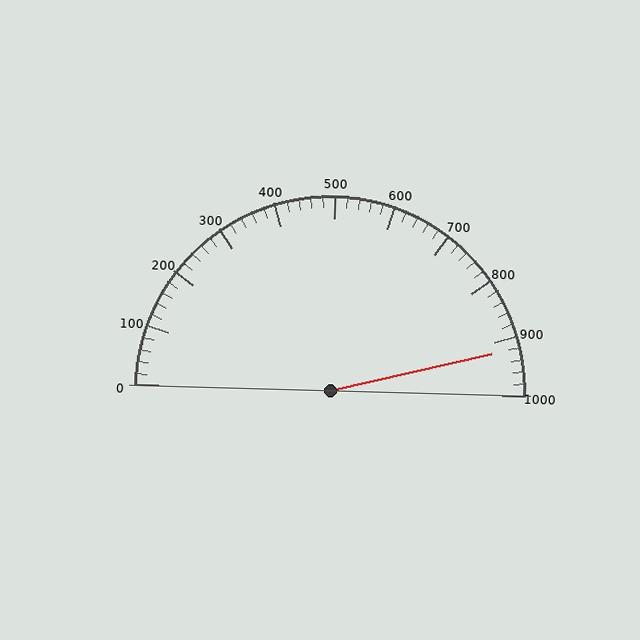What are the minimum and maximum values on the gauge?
The gauge ranges from 0 to 1000.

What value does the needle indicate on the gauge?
The needle indicates approximately 920.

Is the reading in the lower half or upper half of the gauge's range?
The reading is in the upper half of the range (0 to 1000).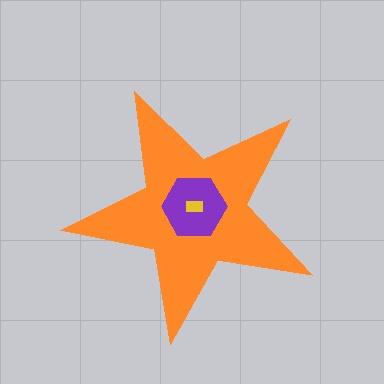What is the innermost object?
The yellow rectangle.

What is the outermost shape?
The orange star.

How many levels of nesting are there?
3.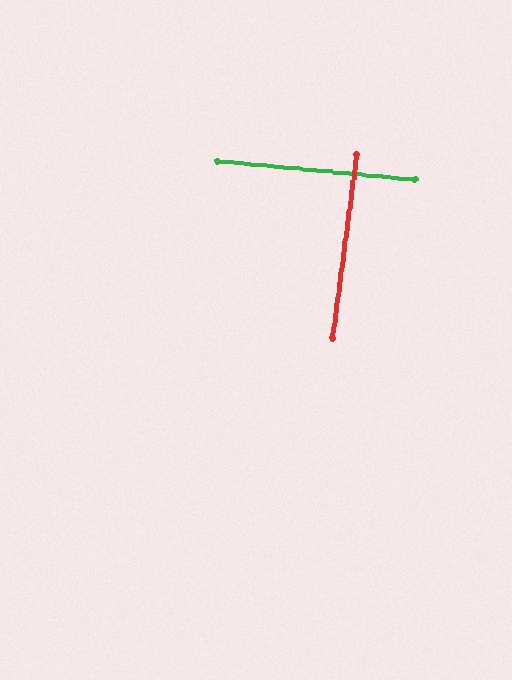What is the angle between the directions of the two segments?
Approximately 88 degrees.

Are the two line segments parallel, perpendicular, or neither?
Perpendicular — they meet at approximately 88°.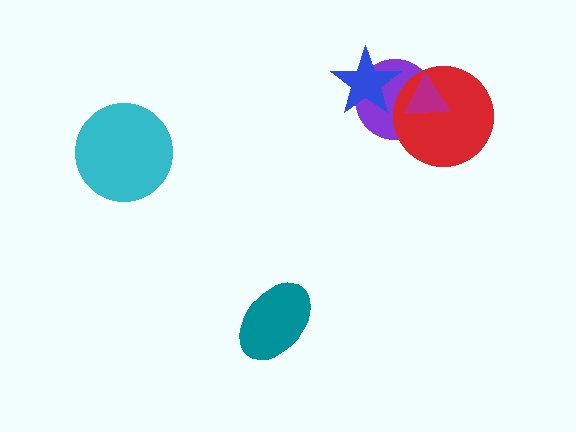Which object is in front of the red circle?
The magenta triangle is in front of the red circle.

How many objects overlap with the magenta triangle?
2 objects overlap with the magenta triangle.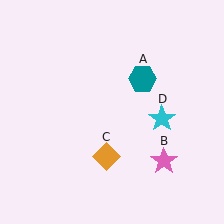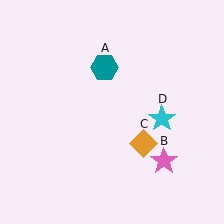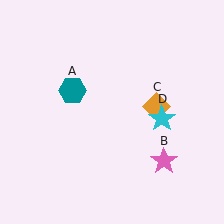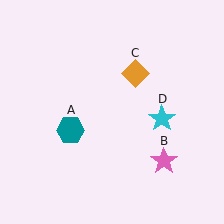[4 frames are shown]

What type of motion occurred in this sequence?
The teal hexagon (object A), orange diamond (object C) rotated counterclockwise around the center of the scene.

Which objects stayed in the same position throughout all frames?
Pink star (object B) and cyan star (object D) remained stationary.